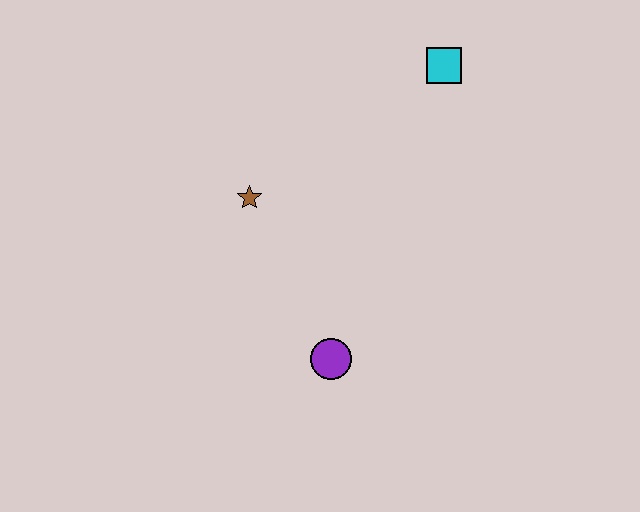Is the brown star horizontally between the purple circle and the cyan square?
No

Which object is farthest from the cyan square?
The purple circle is farthest from the cyan square.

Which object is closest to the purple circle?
The brown star is closest to the purple circle.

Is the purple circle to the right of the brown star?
Yes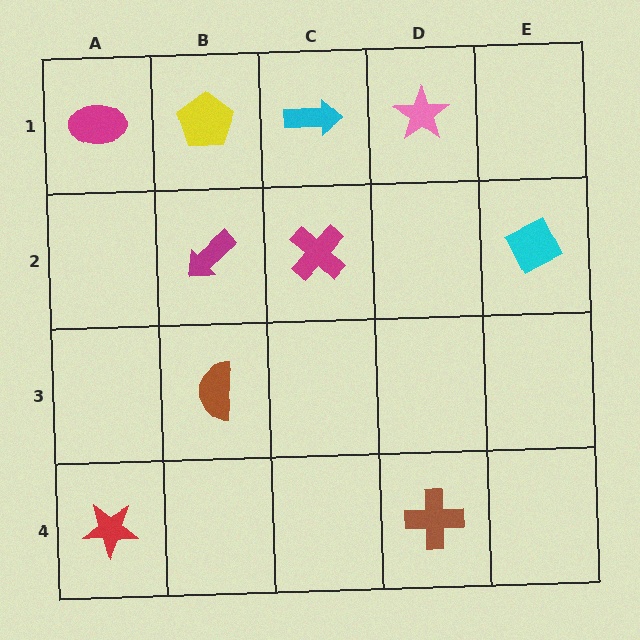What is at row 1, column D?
A pink star.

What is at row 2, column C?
A magenta cross.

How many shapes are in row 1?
4 shapes.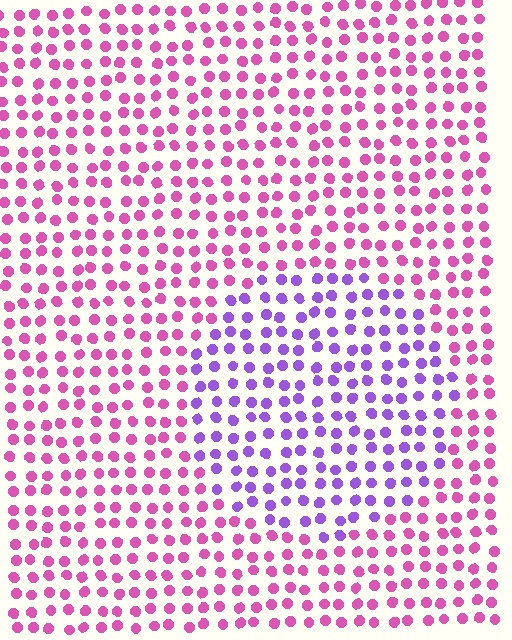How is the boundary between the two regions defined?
The boundary is defined purely by a slight shift in hue (about 46 degrees). Spacing, size, and orientation are identical on both sides.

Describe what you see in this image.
The image is filled with small pink elements in a uniform arrangement. A circle-shaped region is visible where the elements are tinted to a slightly different hue, forming a subtle color boundary.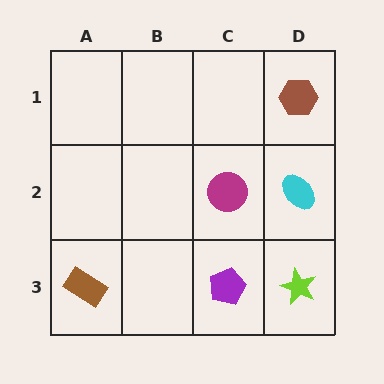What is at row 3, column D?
A lime star.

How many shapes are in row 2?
2 shapes.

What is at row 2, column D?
A cyan ellipse.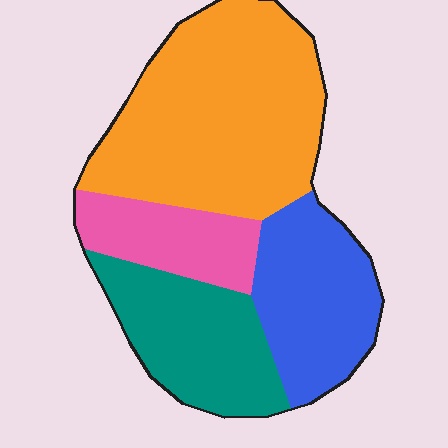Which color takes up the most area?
Orange, at roughly 45%.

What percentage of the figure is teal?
Teal covers 21% of the figure.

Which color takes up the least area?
Pink, at roughly 15%.